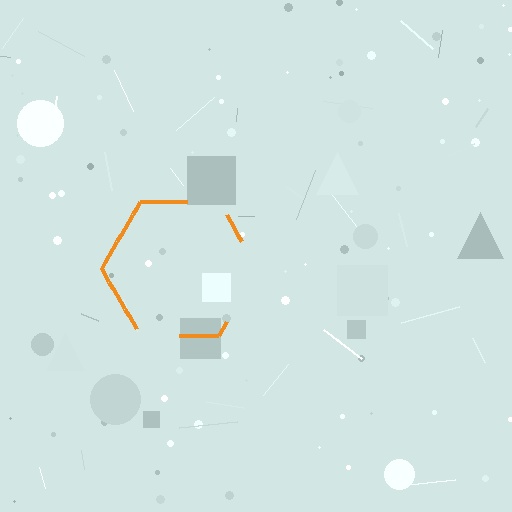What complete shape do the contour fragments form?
The contour fragments form a hexagon.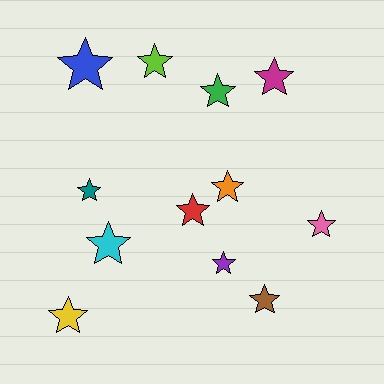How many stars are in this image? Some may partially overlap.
There are 12 stars.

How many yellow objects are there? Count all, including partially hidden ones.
There is 1 yellow object.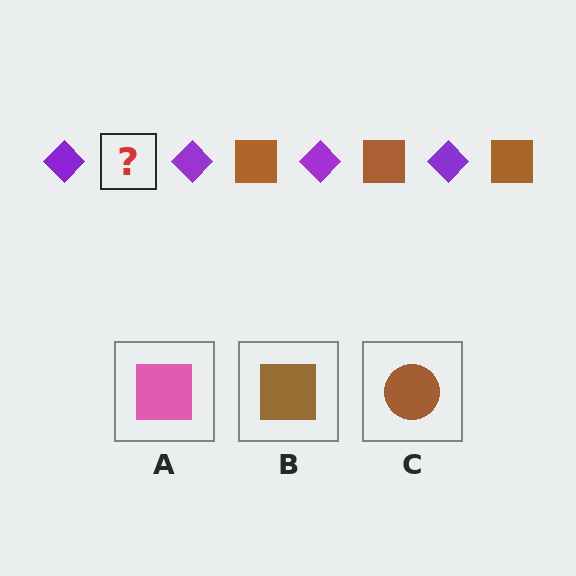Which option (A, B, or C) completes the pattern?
B.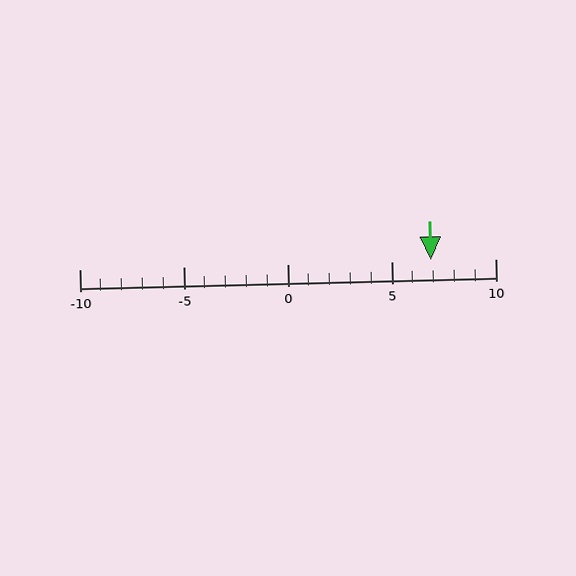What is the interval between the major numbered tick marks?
The major tick marks are spaced 5 units apart.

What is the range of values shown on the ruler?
The ruler shows values from -10 to 10.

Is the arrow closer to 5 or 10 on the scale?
The arrow is closer to 5.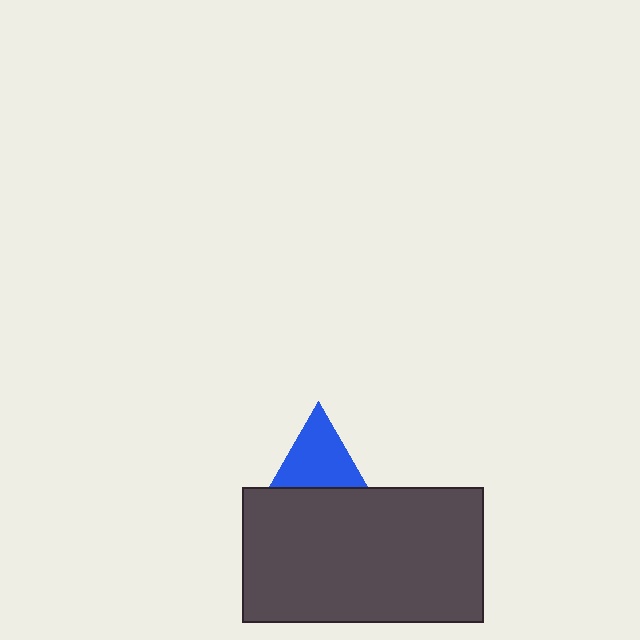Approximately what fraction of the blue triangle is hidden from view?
Roughly 36% of the blue triangle is hidden behind the dark gray rectangle.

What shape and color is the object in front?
The object in front is a dark gray rectangle.